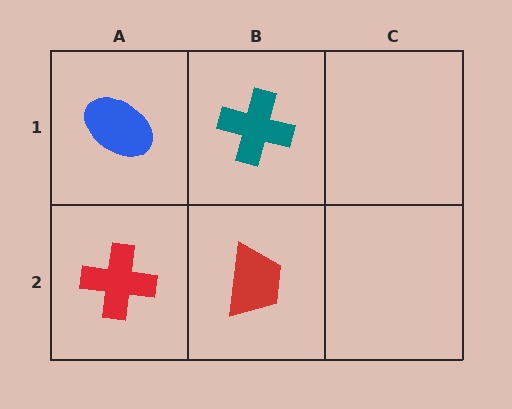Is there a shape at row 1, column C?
No, that cell is empty.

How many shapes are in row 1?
2 shapes.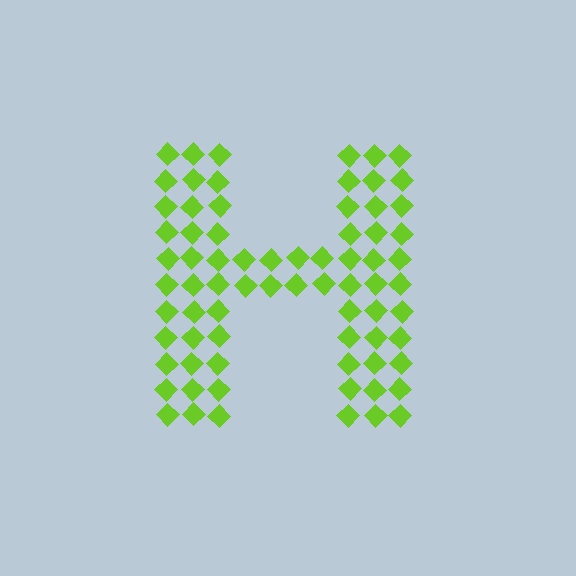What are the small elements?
The small elements are diamonds.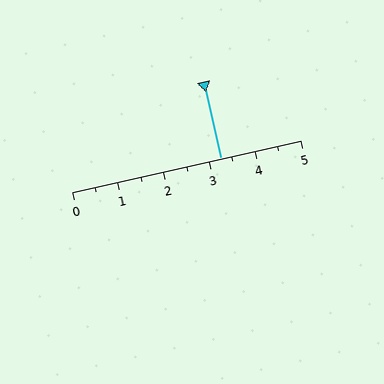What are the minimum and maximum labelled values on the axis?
The axis runs from 0 to 5.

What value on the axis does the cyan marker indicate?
The marker indicates approximately 3.2.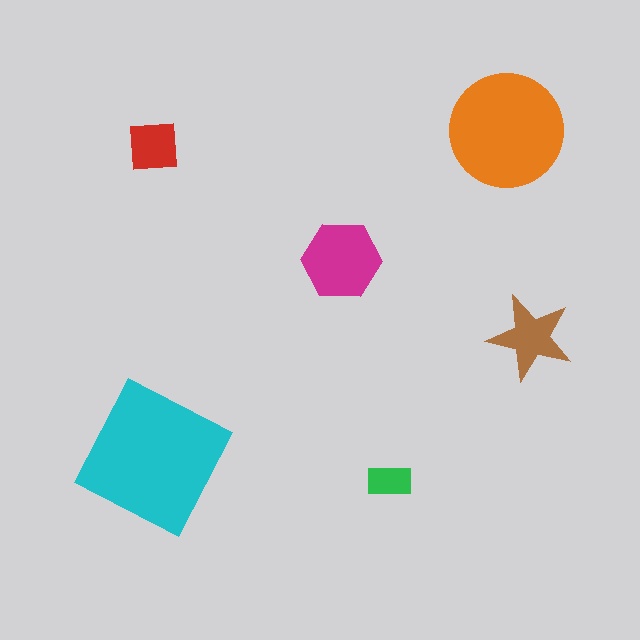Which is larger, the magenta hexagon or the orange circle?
The orange circle.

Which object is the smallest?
The green rectangle.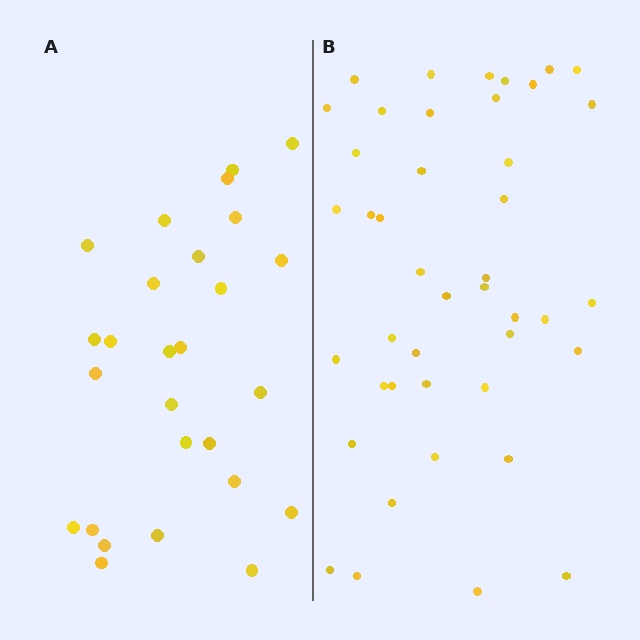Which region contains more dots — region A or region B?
Region B (the right region) has more dots.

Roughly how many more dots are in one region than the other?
Region B has approximately 15 more dots than region A.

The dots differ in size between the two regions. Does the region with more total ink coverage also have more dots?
No. Region A has more total ink coverage because its dots are larger, but region B actually contains more individual dots. Total area can be misleading — the number of items is what matters here.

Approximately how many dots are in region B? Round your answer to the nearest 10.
About 40 dots. (The exact count is 43, which rounds to 40.)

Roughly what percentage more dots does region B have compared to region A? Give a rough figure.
About 60% more.